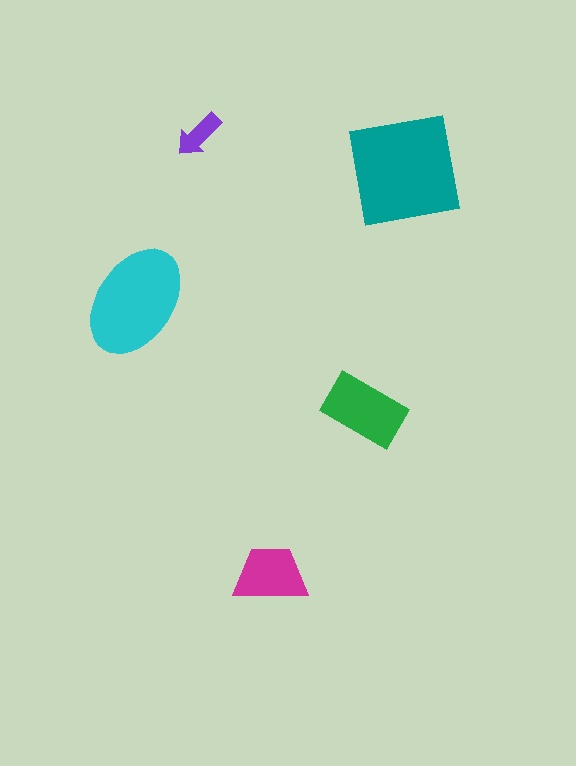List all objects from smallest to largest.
The purple arrow, the magenta trapezoid, the green rectangle, the cyan ellipse, the teal square.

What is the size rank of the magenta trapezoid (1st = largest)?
4th.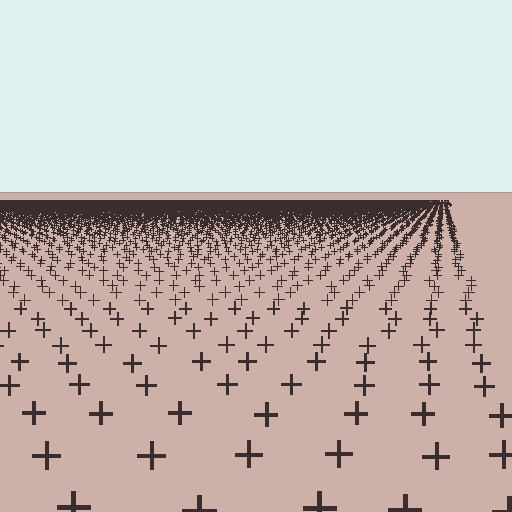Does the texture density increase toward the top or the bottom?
Density increases toward the top.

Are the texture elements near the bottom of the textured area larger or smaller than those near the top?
Larger. Near the bottom, elements are closer to the viewer and appear at a bigger on-screen size.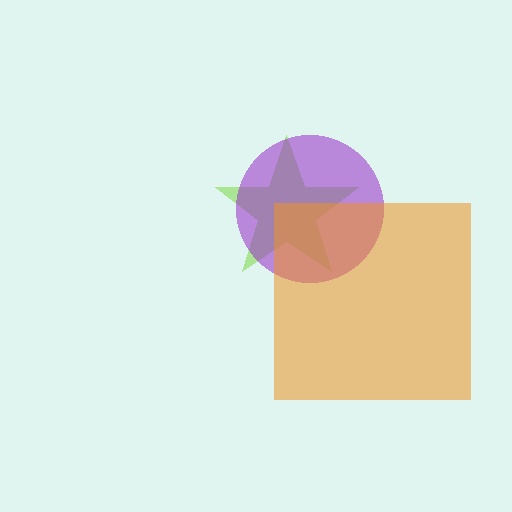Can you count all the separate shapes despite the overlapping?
Yes, there are 3 separate shapes.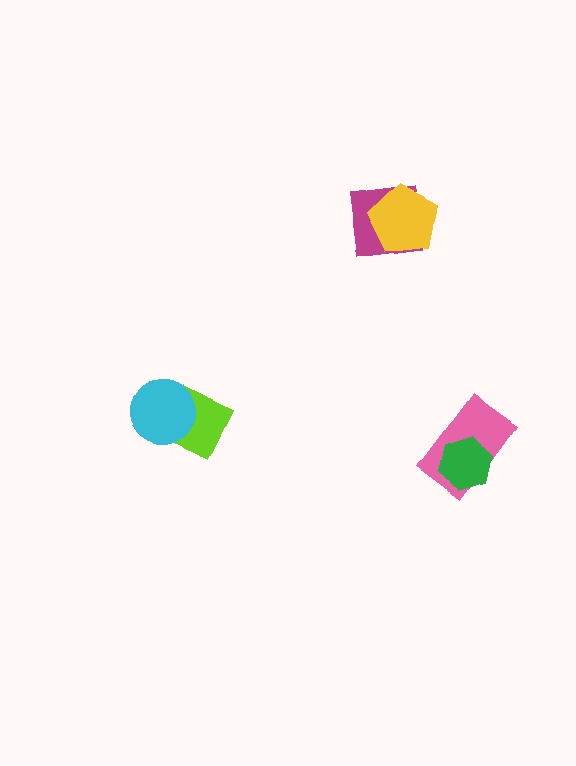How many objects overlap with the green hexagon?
1 object overlaps with the green hexagon.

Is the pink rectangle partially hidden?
Yes, it is partially covered by another shape.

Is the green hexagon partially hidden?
No, no other shape covers it.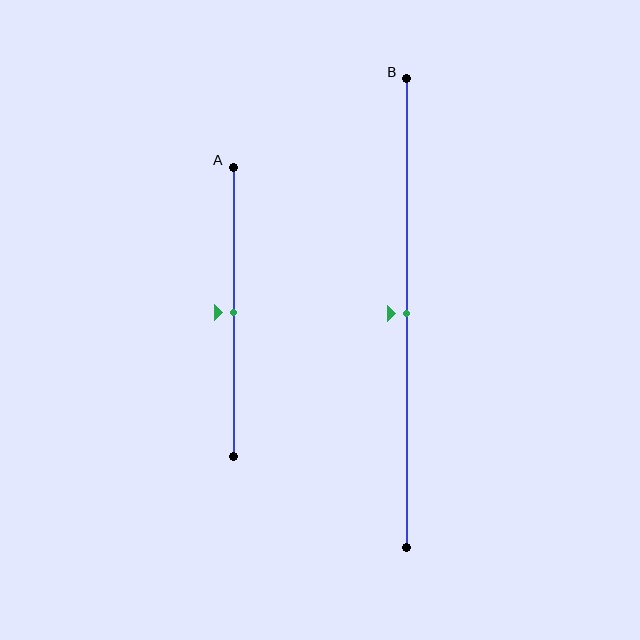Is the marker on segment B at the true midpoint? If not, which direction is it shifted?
Yes, the marker on segment B is at the true midpoint.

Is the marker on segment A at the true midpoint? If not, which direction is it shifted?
Yes, the marker on segment A is at the true midpoint.